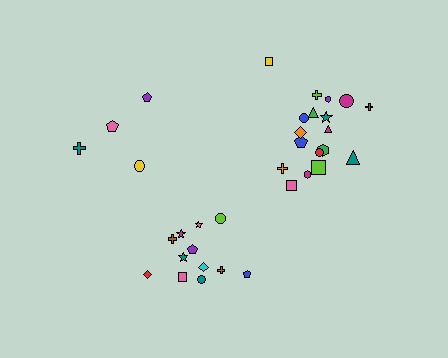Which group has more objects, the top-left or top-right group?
The top-right group.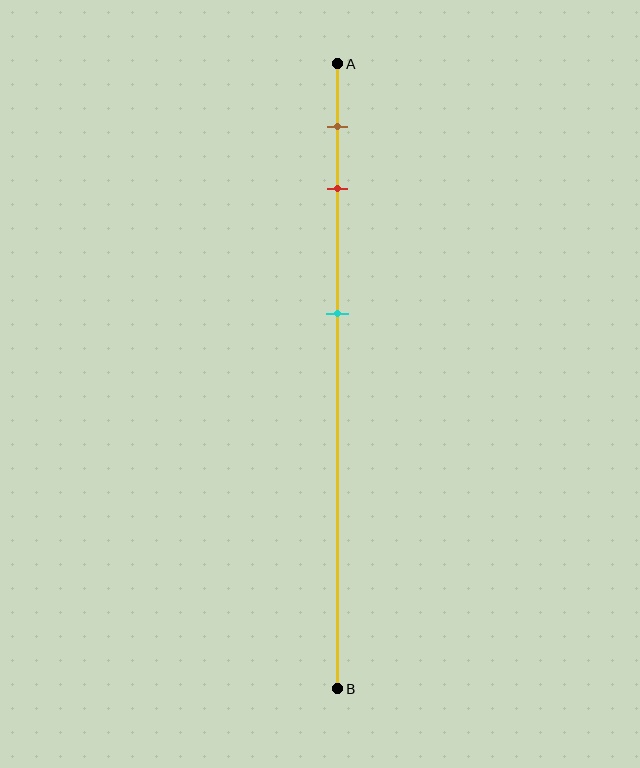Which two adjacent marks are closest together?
The brown and red marks are the closest adjacent pair.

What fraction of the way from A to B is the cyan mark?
The cyan mark is approximately 40% (0.4) of the way from A to B.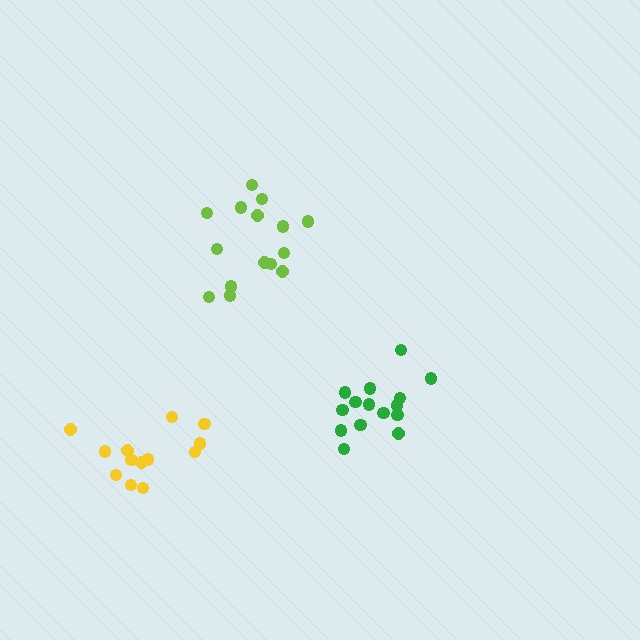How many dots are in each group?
Group 1: 15 dots, Group 2: 15 dots, Group 3: 13 dots (43 total).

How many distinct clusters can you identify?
There are 3 distinct clusters.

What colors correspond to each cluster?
The clusters are colored: green, lime, yellow.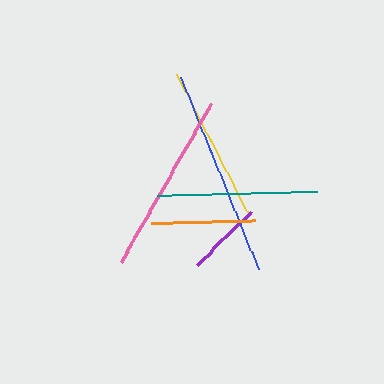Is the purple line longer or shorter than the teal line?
The teal line is longer than the purple line.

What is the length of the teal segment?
The teal segment is approximately 160 pixels long.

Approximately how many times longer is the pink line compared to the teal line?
The pink line is approximately 1.1 times the length of the teal line.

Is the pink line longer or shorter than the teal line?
The pink line is longer than the teal line.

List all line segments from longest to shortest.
From longest to shortest: blue, pink, teal, yellow, orange, purple.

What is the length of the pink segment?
The pink segment is approximately 182 pixels long.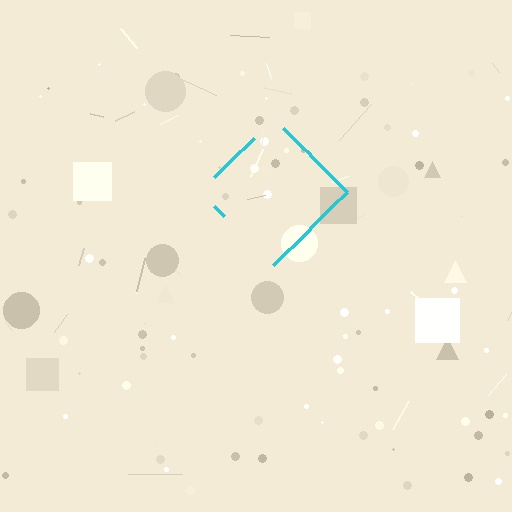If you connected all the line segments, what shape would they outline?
They would outline a diamond.